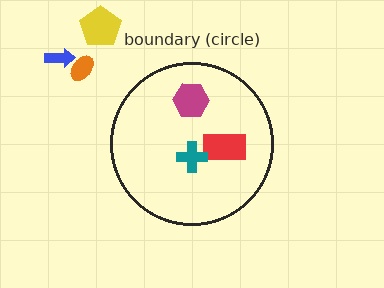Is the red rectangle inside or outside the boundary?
Inside.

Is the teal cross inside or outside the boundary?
Inside.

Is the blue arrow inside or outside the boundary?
Outside.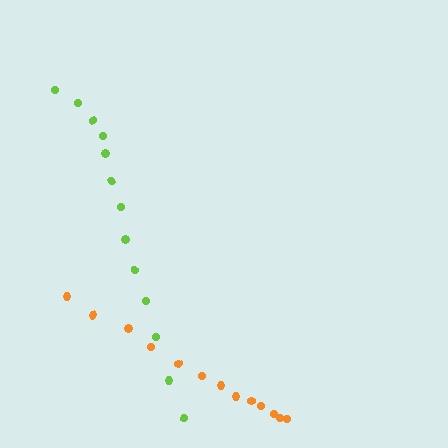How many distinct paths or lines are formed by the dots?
There are 2 distinct paths.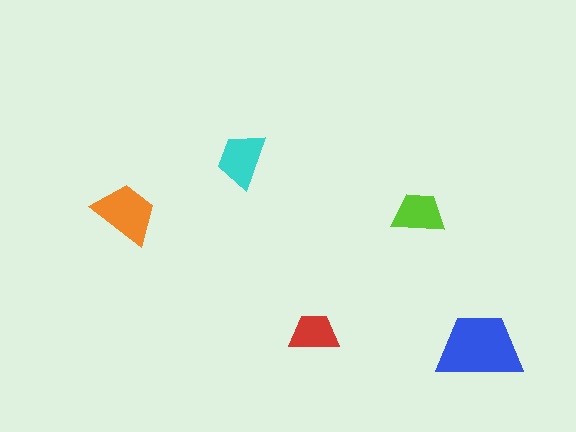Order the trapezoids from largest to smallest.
the blue one, the orange one, the cyan one, the lime one, the red one.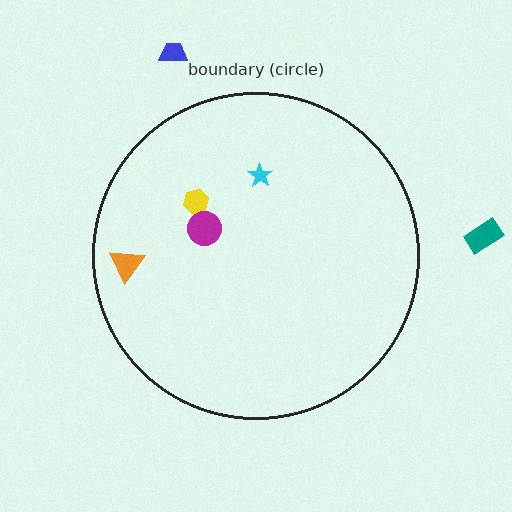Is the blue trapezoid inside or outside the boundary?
Outside.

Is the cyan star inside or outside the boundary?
Inside.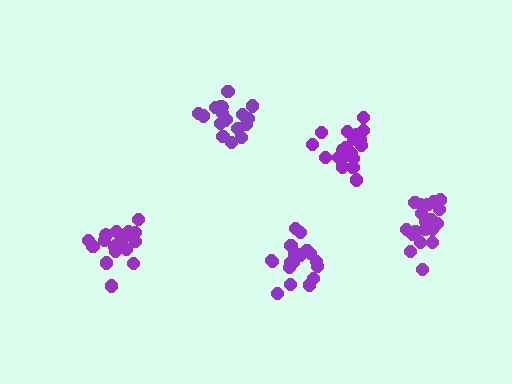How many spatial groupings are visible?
There are 5 spatial groupings.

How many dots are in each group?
Group 1: 21 dots, Group 2: 20 dots, Group 3: 18 dots, Group 4: 20 dots, Group 5: 19 dots (98 total).